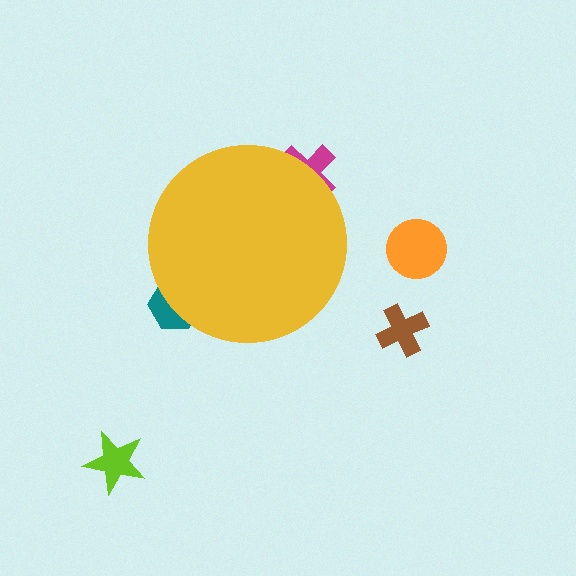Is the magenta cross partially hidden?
Yes, the magenta cross is partially hidden behind the yellow circle.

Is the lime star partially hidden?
No, the lime star is fully visible.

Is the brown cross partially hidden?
No, the brown cross is fully visible.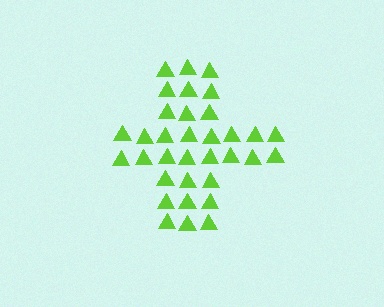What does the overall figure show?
The overall figure shows a cross.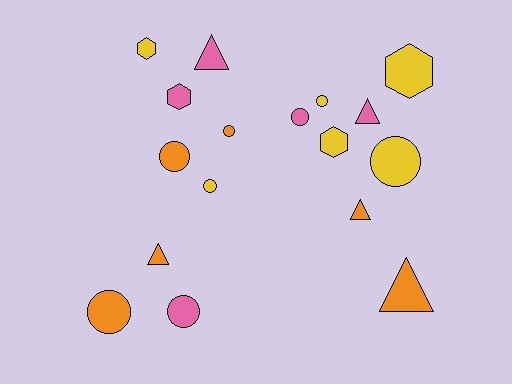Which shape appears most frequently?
Circle, with 8 objects.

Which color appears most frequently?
Yellow, with 6 objects.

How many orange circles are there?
There are 3 orange circles.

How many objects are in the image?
There are 17 objects.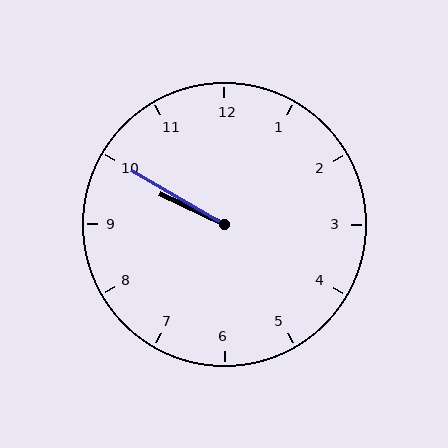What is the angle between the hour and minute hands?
Approximately 5 degrees.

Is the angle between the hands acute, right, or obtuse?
It is acute.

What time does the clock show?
9:50.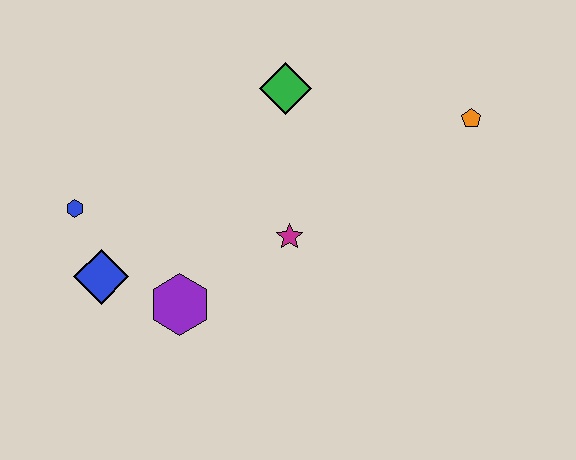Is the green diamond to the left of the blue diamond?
No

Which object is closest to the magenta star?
The purple hexagon is closest to the magenta star.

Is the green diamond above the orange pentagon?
Yes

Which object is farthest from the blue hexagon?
The orange pentagon is farthest from the blue hexagon.